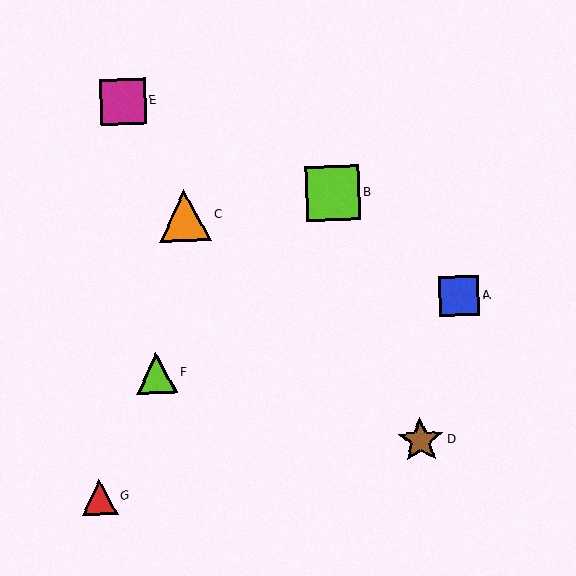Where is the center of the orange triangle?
The center of the orange triangle is at (185, 215).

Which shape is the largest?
The lime square (labeled B) is the largest.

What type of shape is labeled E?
Shape E is a magenta square.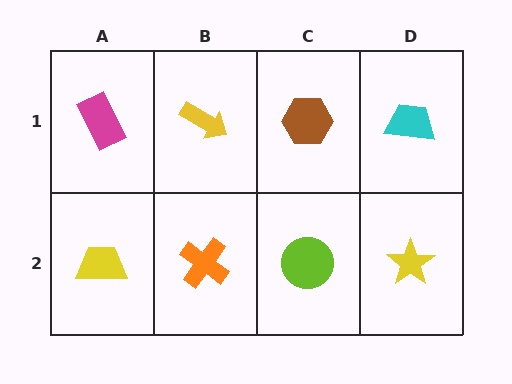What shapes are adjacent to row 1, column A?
A yellow trapezoid (row 2, column A), a yellow arrow (row 1, column B).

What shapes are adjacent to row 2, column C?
A brown hexagon (row 1, column C), an orange cross (row 2, column B), a yellow star (row 2, column D).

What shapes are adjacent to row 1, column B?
An orange cross (row 2, column B), a magenta rectangle (row 1, column A), a brown hexagon (row 1, column C).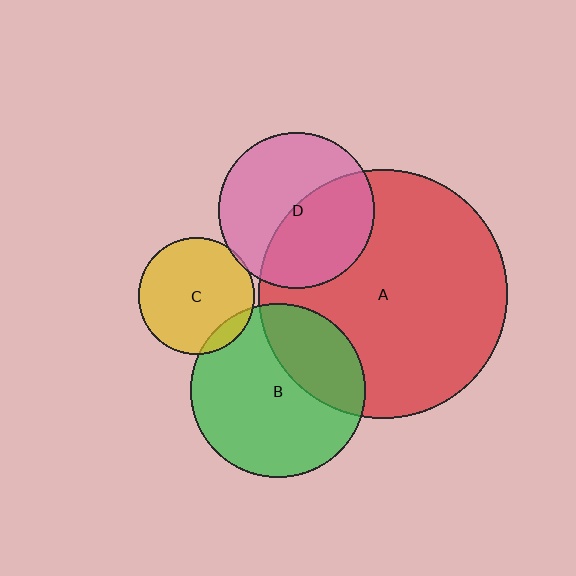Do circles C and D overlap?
Yes.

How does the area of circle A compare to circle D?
Approximately 2.5 times.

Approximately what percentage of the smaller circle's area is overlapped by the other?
Approximately 5%.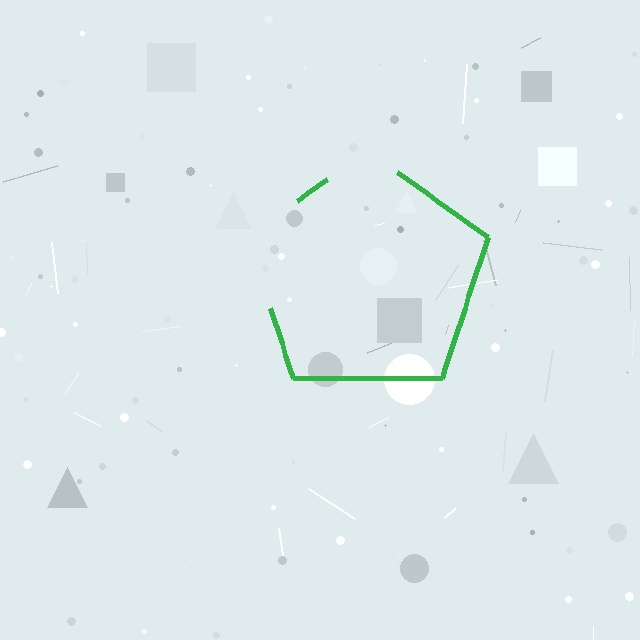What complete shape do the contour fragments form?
The contour fragments form a pentagon.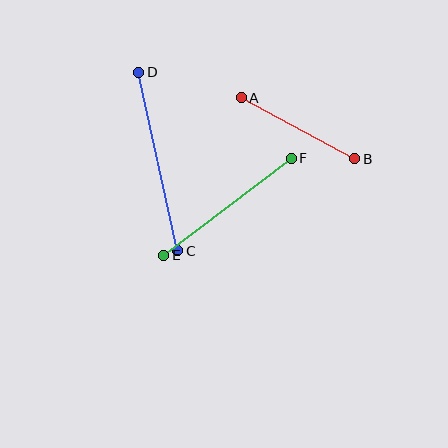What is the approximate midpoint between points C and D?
The midpoint is at approximately (158, 162) pixels.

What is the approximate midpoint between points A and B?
The midpoint is at approximately (298, 128) pixels.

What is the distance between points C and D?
The distance is approximately 183 pixels.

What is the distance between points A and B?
The distance is approximately 129 pixels.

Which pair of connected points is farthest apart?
Points C and D are farthest apart.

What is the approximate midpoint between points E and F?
The midpoint is at approximately (228, 207) pixels.